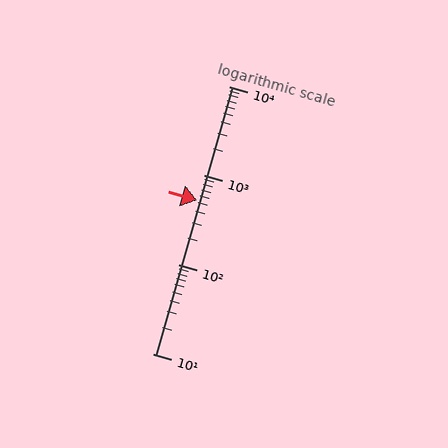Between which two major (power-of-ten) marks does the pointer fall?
The pointer is between 100 and 1000.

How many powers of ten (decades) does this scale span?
The scale spans 3 decades, from 10 to 10000.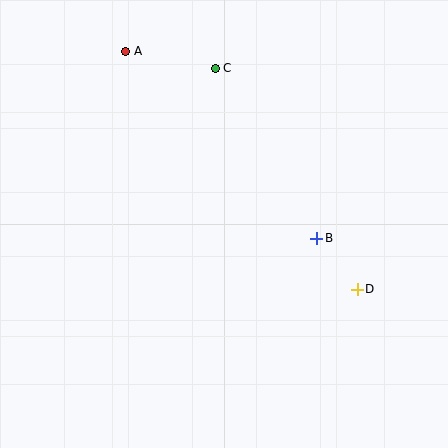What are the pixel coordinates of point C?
Point C is at (215, 68).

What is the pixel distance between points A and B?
The distance between A and B is 267 pixels.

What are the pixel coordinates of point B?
Point B is at (317, 238).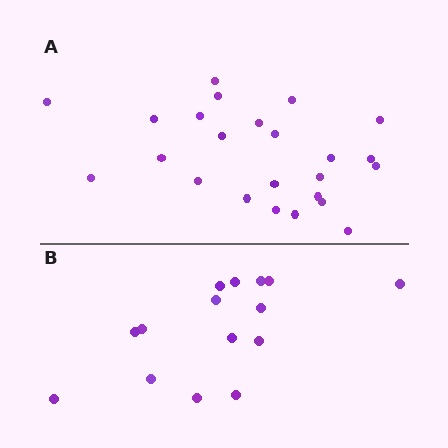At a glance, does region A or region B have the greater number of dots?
Region A (the top region) has more dots.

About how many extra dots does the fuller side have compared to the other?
Region A has roughly 8 or so more dots than region B.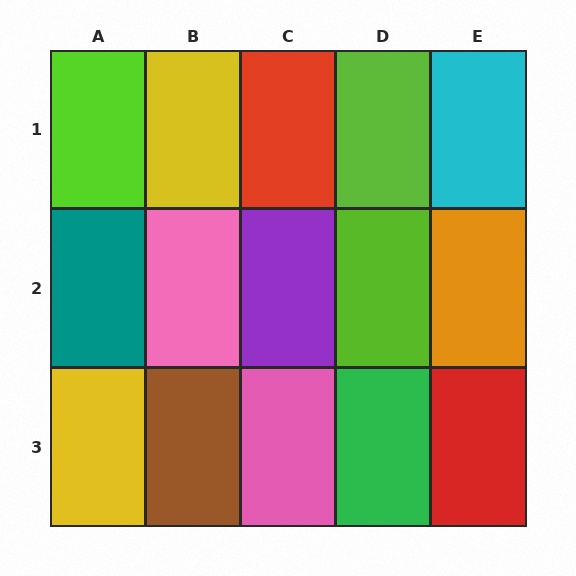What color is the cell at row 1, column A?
Lime.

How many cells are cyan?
1 cell is cyan.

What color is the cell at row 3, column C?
Pink.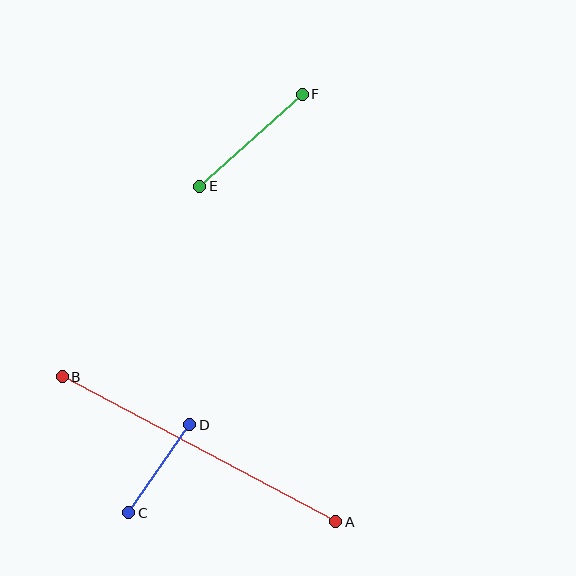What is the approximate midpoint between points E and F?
The midpoint is at approximately (251, 140) pixels.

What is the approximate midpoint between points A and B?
The midpoint is at approximately (199, 449) pixels.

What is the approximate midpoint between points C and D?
The midpoint is at approximately (159, 469) pixels.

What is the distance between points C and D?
The distance is approximately 107 pixels.